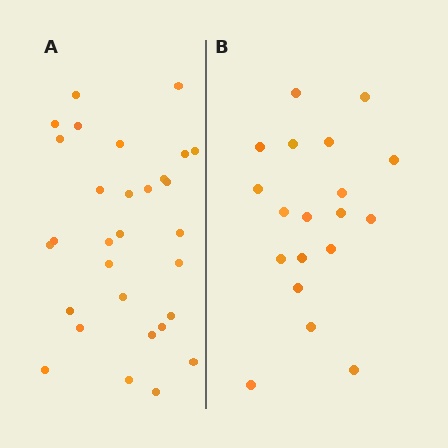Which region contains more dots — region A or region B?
Region A (the left region) has more dots.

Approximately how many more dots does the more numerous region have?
Region A has roughly 12 or so more dots than region B.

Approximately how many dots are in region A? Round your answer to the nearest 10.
About 30 dots.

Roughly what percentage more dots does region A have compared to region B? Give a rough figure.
About 60% more.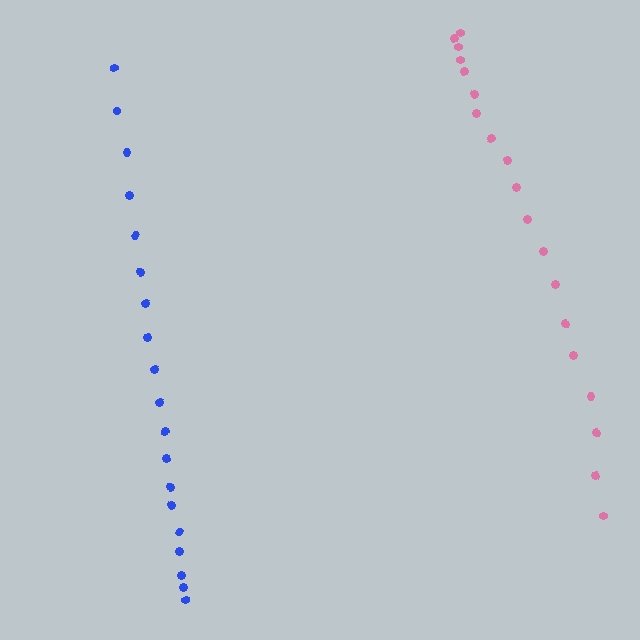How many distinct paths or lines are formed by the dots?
There are 2 distinct paths.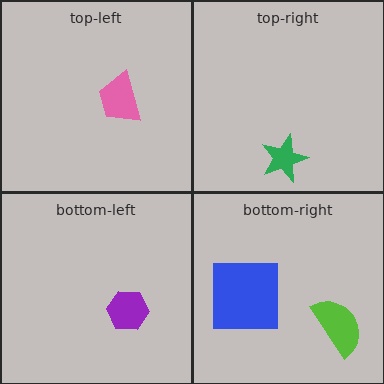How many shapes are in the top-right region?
1.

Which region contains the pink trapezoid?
The top-left region.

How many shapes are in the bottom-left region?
1.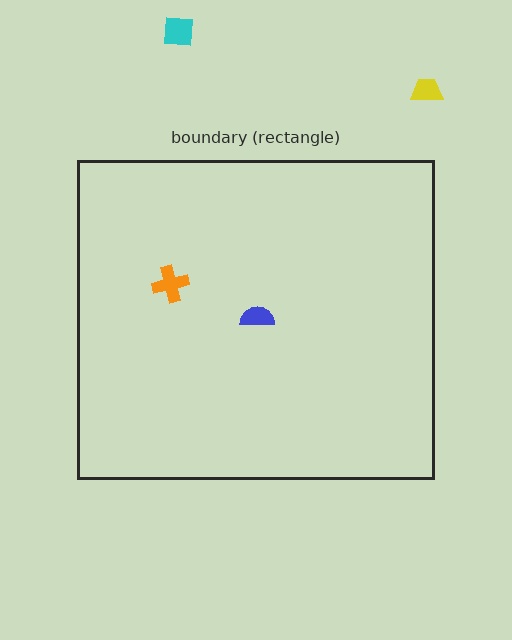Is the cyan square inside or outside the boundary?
Outside.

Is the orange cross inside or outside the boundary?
Inside.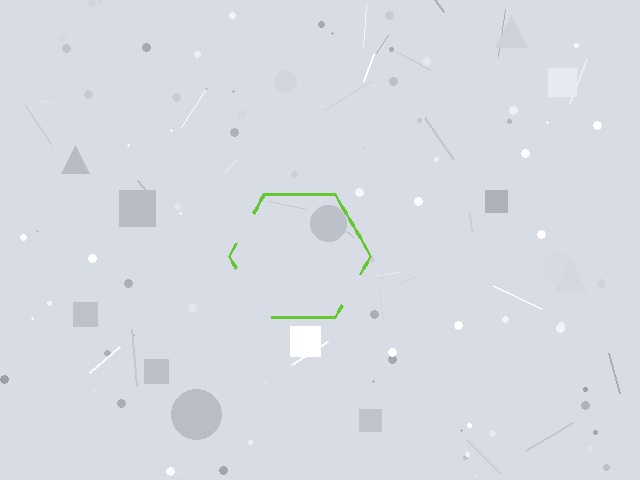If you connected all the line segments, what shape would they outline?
They would outline a hexagon.